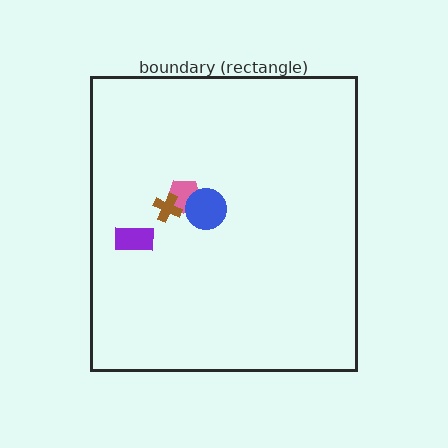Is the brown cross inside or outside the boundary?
Inside.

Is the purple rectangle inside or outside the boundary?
Inside.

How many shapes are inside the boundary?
4 inside, 0 outside.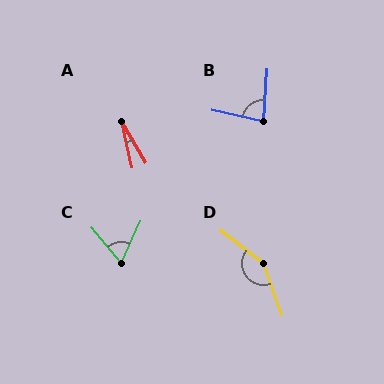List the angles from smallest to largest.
A (17°), C (64°), B (81°), D (147°).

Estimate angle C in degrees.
Approximately 64 degrees.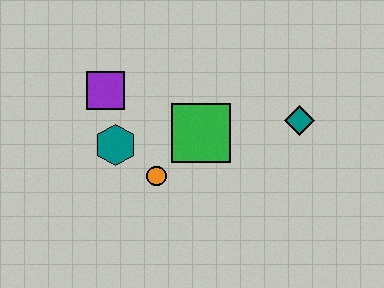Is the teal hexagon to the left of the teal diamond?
Yes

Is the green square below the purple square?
Yes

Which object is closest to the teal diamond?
The green square is closest to the teal diamond.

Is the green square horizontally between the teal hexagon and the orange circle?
No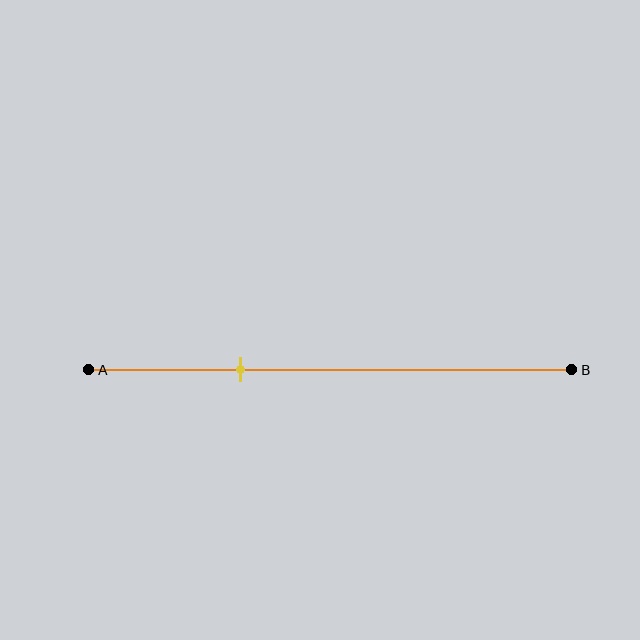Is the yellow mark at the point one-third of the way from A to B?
Yes, the mark is approximately at the one-third point.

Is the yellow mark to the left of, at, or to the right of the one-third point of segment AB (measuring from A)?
The yellow mark is approximately at the one-third point of segment AB.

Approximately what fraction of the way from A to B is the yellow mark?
The yellow mark is approximately 30% of the way from A to B.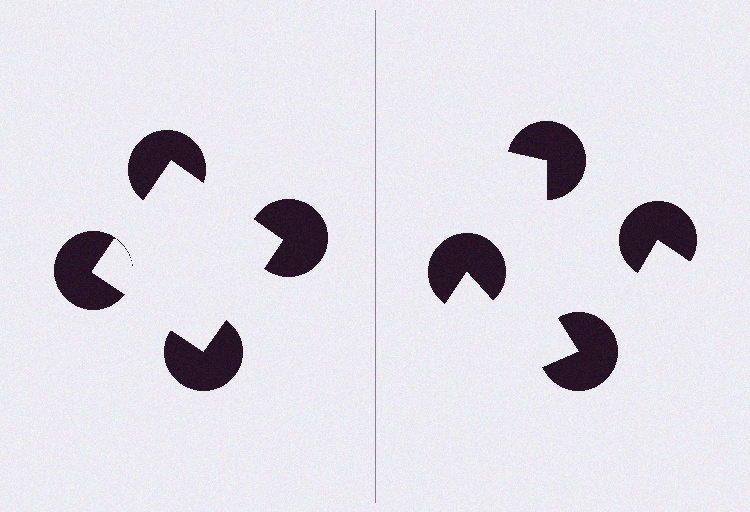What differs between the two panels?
The pac-man discs are positioned identically on both sides; only the wedge orientations differ. On the left they align to a square; on the right they are misaligned.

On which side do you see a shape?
An illusory square appears on the left side. On the right side the wedge cuts are rotated, so no coherent shape forms.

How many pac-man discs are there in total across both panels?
8 — 4 on each side.